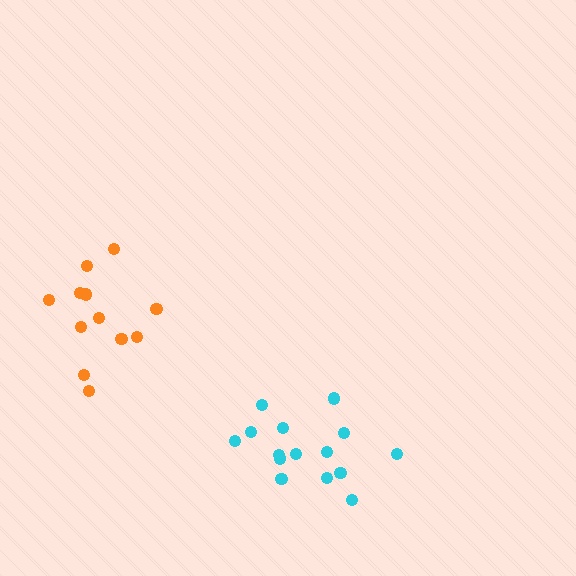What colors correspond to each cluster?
The clusters are colored: cyan, orange.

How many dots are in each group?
Group 1: 15 dots, Group 2: 12 dots (27 total).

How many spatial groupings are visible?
There are 2 spatial groupings.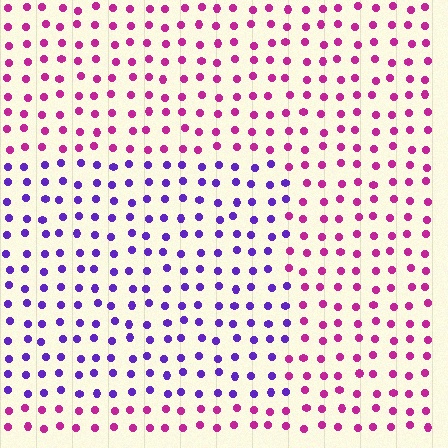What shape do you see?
I see a rectangle.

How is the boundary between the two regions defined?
The boundary is defined purely by a slight shift in hue (about 52 degrees). Spacing, size, and orientation are identical on both sides.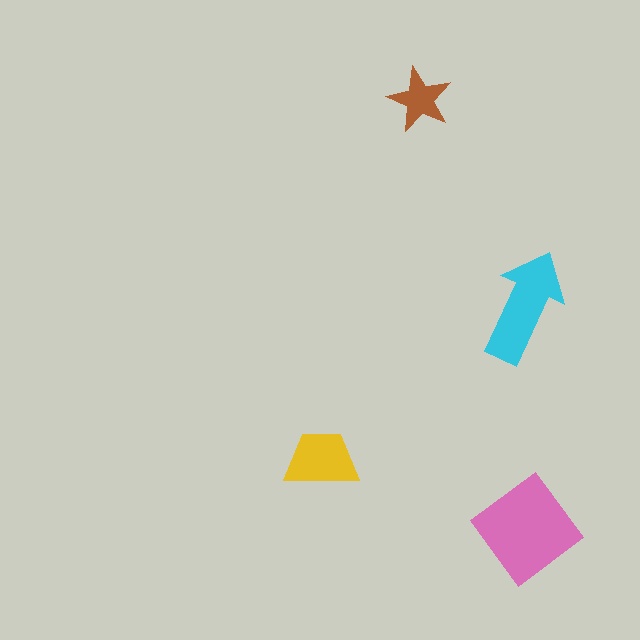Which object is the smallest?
The brown star.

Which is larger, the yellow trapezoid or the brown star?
The yellow trapezoid.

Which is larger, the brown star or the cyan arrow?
The cyan arrow.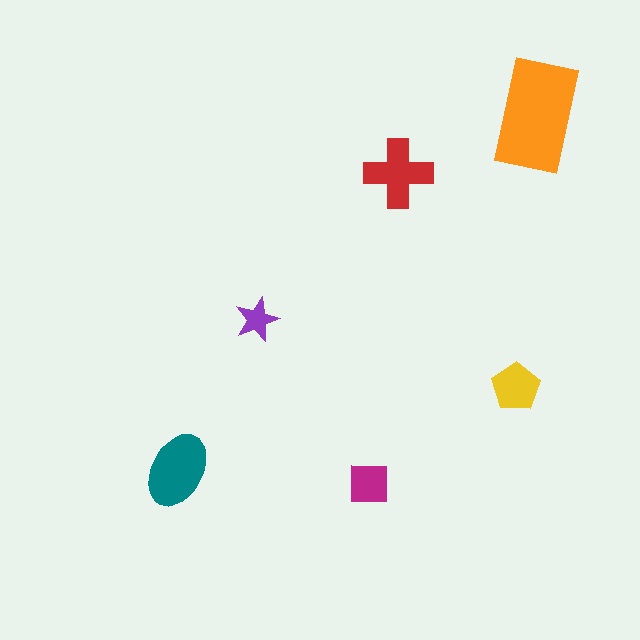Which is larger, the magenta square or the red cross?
The red cross.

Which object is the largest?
The orange rectangle.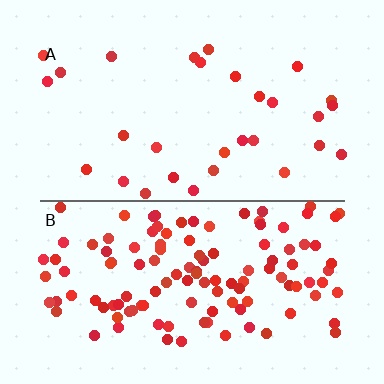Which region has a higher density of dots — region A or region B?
B (the bottom).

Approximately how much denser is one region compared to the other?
Approximately 4.1× — region B over region A.